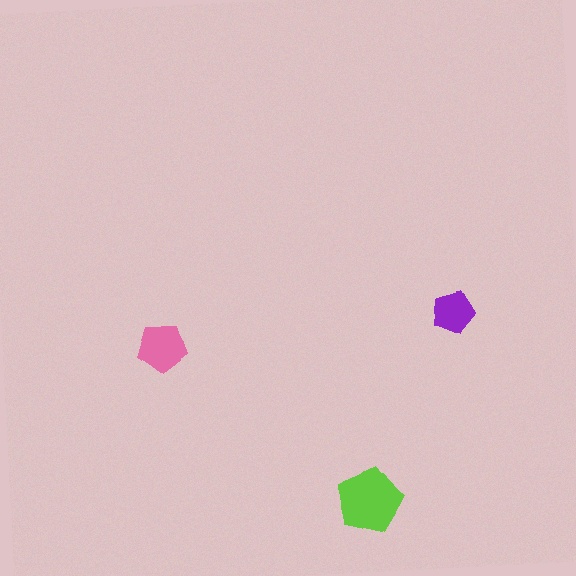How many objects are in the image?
There are 3 objects in the image.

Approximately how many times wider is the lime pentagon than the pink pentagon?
About 1.5 times wider.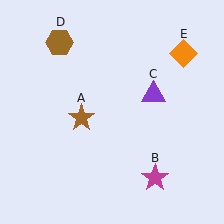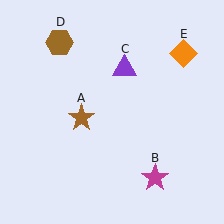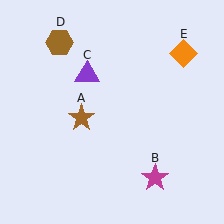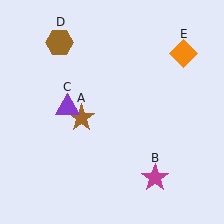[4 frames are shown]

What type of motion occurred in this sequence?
The purple triangle (object C) rotated counterclockwise around the center of the scene.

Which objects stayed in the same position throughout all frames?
Brown star (object A) and magenta star (object B) and brown hexagon (object D) and orange diamond (object E) remained stationary.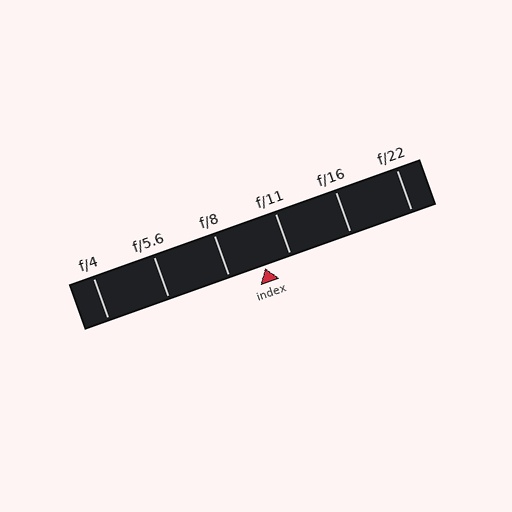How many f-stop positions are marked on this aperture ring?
There are 6 f-stop positions marked.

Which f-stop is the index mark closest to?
The index mark is closest to f/11.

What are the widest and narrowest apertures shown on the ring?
The widest aperture shown is f/4 and the narrowest is f/22.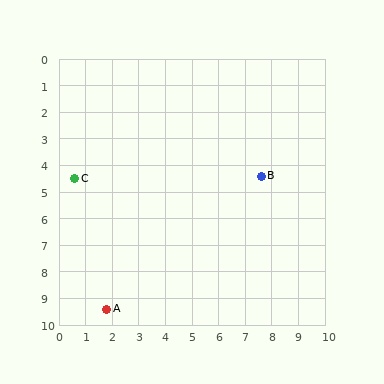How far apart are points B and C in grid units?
Points B and C are about 7.0 grid units apart.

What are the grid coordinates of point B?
Point B is at approximately (7.6, 4.4).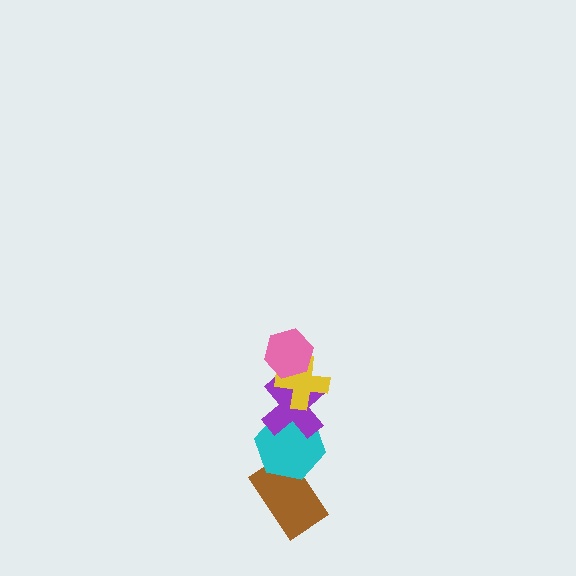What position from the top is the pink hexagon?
The pink hexagon is 1st from the top.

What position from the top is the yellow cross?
The yellow cross is 2nd from the top.